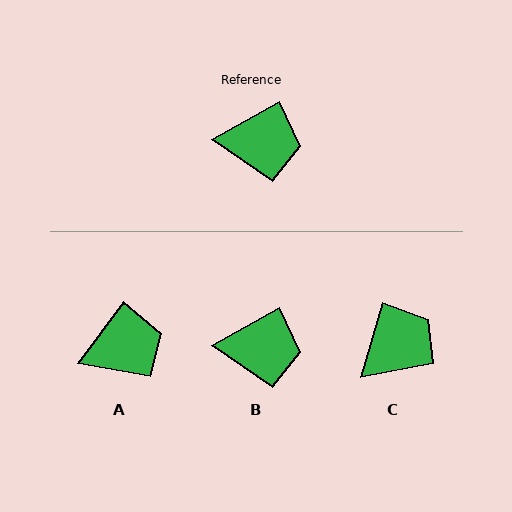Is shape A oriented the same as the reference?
No, it is off by about 25 degrees.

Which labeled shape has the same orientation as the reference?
B.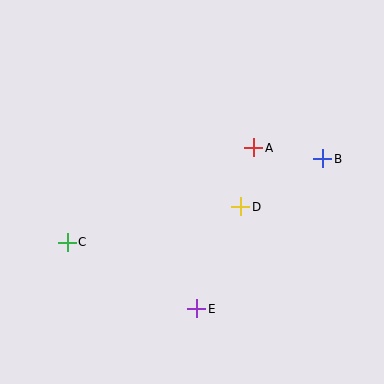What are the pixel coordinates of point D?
Point D is at (241, 207).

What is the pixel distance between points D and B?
The distance between D and B is 95 pixels.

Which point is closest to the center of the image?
Point D at (241, 207) is closest to the center.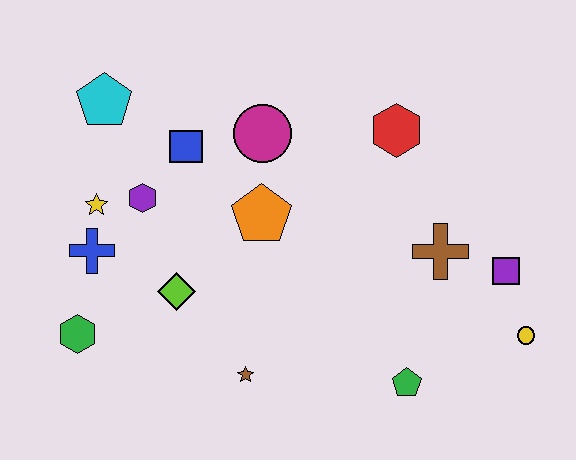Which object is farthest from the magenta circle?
The yellow circle is farthest from the magenta circle.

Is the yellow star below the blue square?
Yes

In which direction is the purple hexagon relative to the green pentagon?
The purple hexagon is to the left of the green pentagon.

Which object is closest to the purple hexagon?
The yellow star is closest to the purple hexagon.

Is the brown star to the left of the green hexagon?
No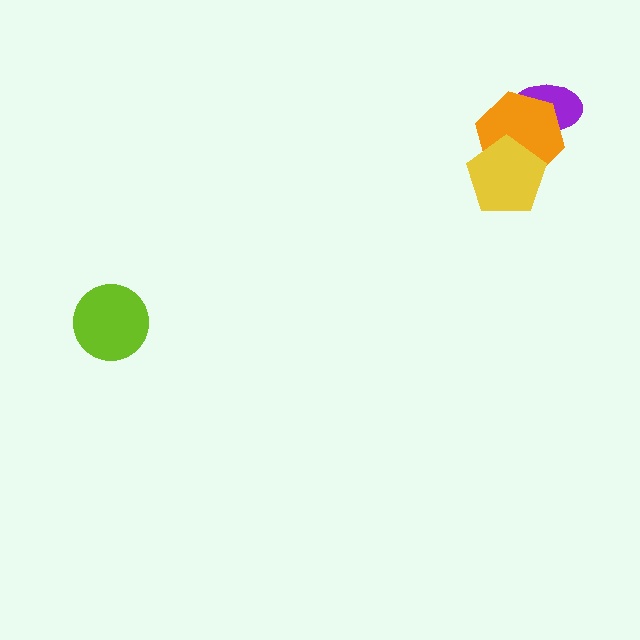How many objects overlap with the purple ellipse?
1 object overlaps with the purple ellipse.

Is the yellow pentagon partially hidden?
No, no other shape covers it.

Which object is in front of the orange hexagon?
The yellow pentagon is in front of the orange hexagon.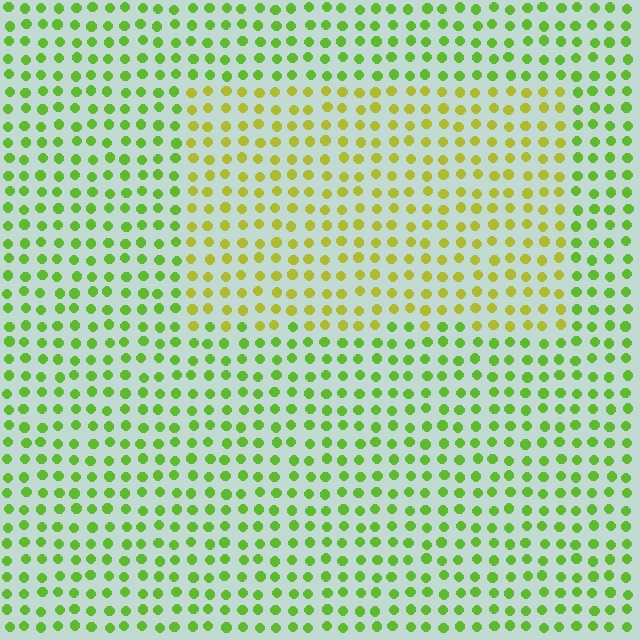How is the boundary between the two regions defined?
The boundary is defined purely by a slight shift in hue (about 35 degrees). Spacing, size, and orientation are identical on both sides.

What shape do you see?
I see a rectangle.